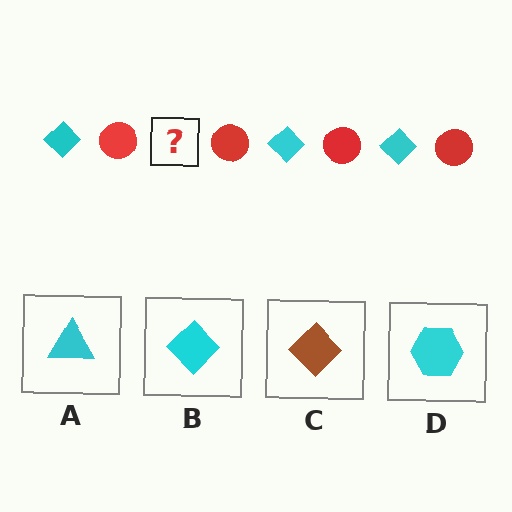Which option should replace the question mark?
Option B.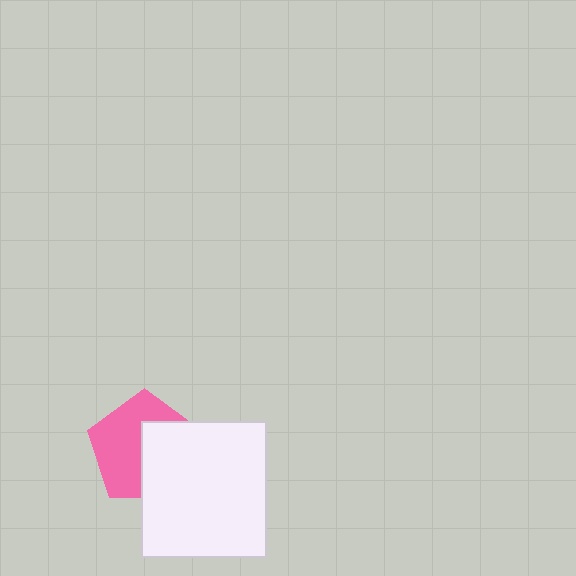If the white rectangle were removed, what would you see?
You would see the complete pink pentagon.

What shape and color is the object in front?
The object in front is a white rectangle.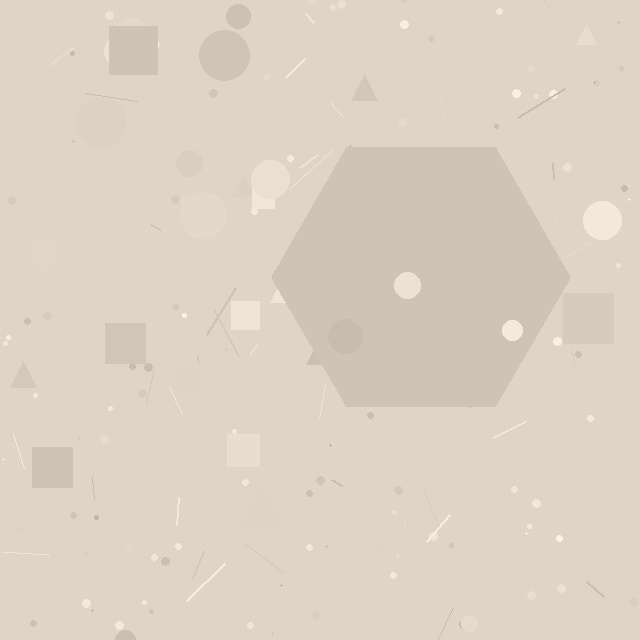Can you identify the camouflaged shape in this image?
The camouflaged shape is a hexagon.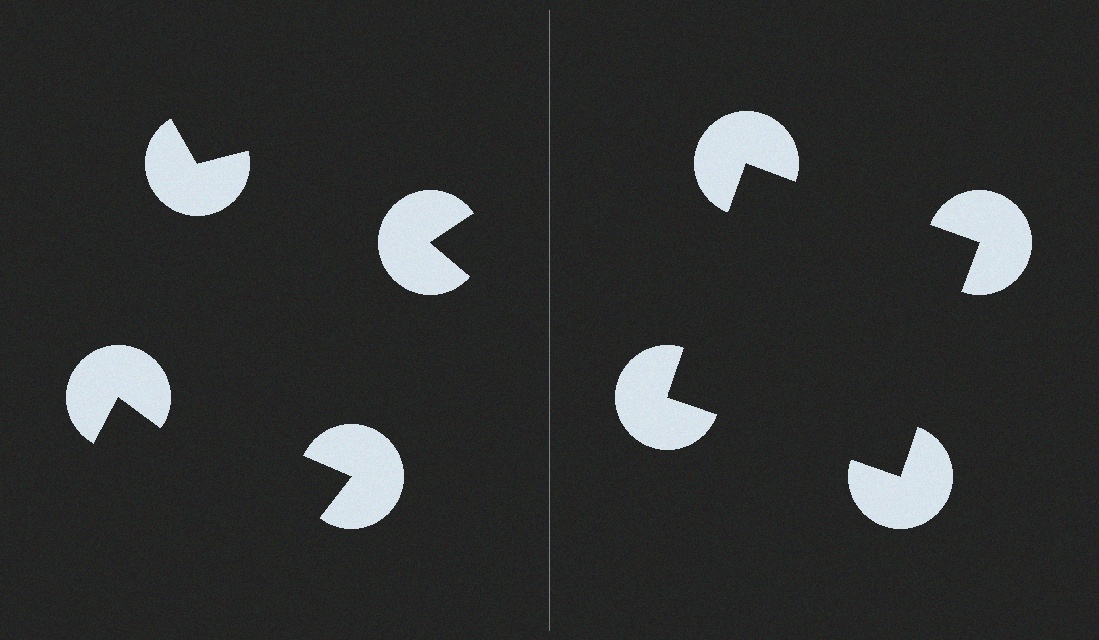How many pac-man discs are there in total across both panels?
8 — 4 on each side.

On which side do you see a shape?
An illusory square appears on the right side. On the left side the wedge cuts are rotated, so no coherent shape forms.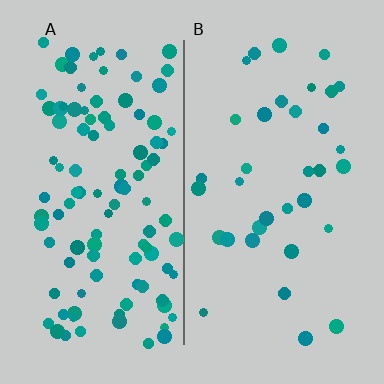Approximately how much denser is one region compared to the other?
Approximately 3.0× — region A over region B.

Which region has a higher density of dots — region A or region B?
A (the left).